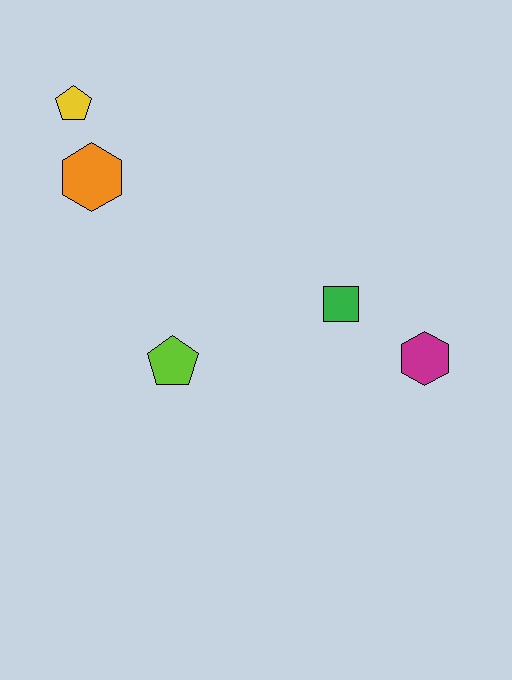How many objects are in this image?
There are 5 objects.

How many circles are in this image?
There are no circles.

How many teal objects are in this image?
There are no teal objects.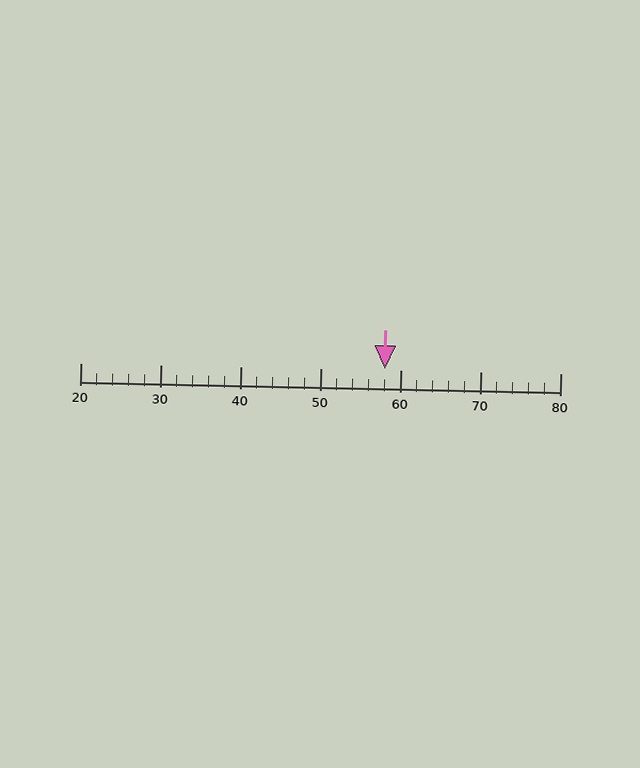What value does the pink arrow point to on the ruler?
The pink arrow points to approximately 58.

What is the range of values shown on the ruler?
The ruler shows values from 20 to 80.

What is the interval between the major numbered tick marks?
The major tick marks are spaced 10 units apart.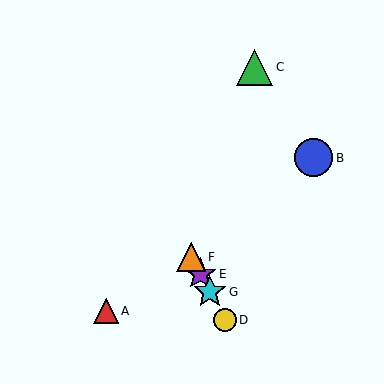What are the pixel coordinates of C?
Object C is at (255, 67).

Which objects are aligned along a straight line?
Objects D, E, F, G are aligned along a straight line.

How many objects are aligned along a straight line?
4 objects (D, E, F, G) are aligned along a straight line.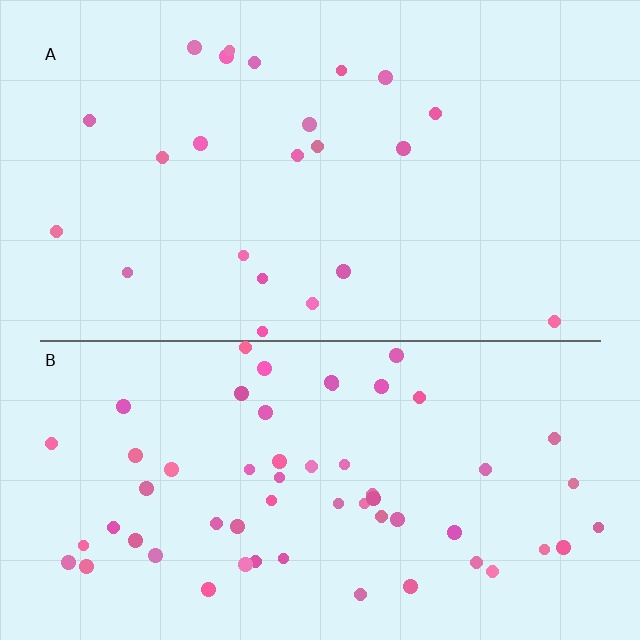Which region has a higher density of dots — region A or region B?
B (the bottom).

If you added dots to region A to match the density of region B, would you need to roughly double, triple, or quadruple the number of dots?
Approximately triple.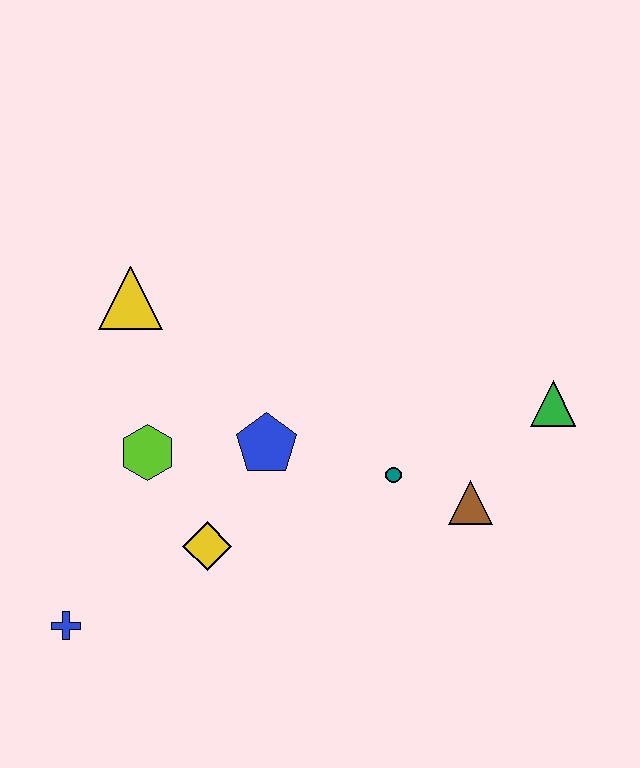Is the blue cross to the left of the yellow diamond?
Yes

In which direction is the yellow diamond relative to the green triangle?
The yellow diamond is to the left of the green triangle.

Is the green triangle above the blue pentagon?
Yes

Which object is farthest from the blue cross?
The green triangle is farthest from the blue cross.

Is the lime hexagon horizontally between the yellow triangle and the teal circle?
Yes